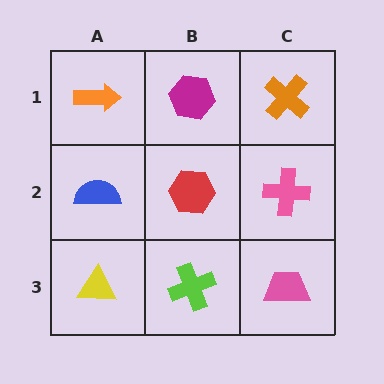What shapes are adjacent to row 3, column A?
A blue semicircle (row 2, column A), a lime cross (row 3, column B).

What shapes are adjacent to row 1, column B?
A red hexagon (row 2, column B), an orange arrow (row 1, column A), an orange cross (row 1, column C).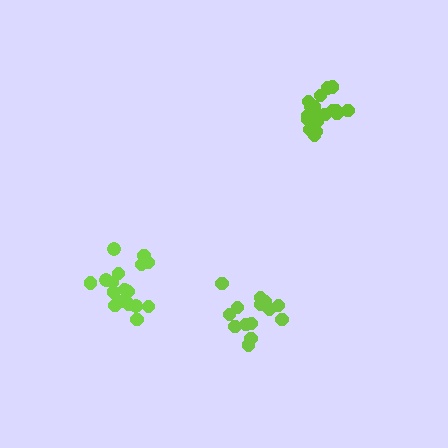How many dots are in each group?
Group 1: 14 dots, Group 2: 18 dots, Group 3: 18 dots (50 total).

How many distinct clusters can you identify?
There are 3 distinct clusters.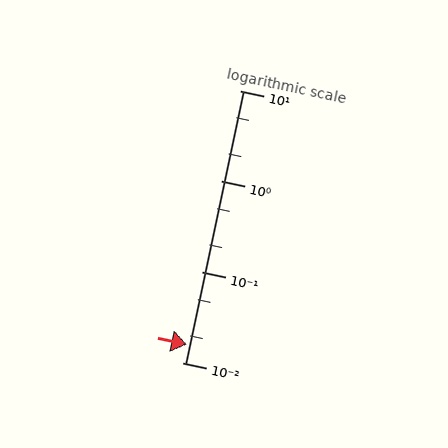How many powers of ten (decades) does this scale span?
The scale spans 3 decades, from 0.01 to 10.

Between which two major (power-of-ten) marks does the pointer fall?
The pointer is between 0.01 and 0.1.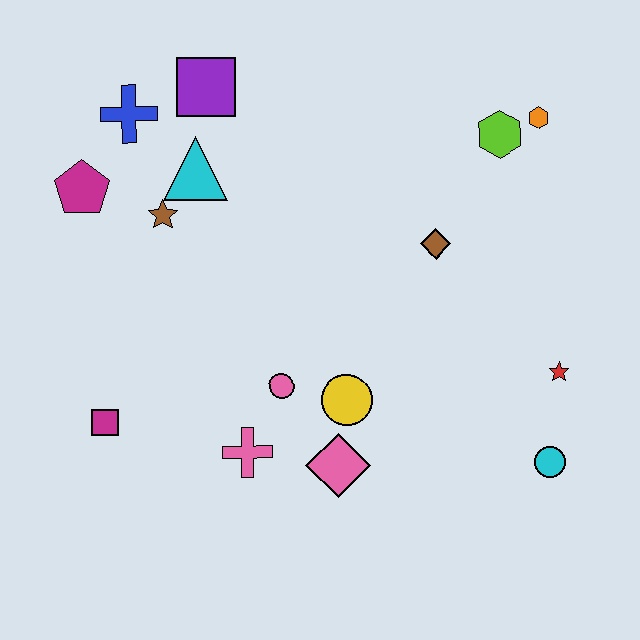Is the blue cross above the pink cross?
Yes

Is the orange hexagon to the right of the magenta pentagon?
Yes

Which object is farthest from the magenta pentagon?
The cyan circle is farthest from the magenta pentagon.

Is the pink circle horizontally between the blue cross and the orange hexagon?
Yes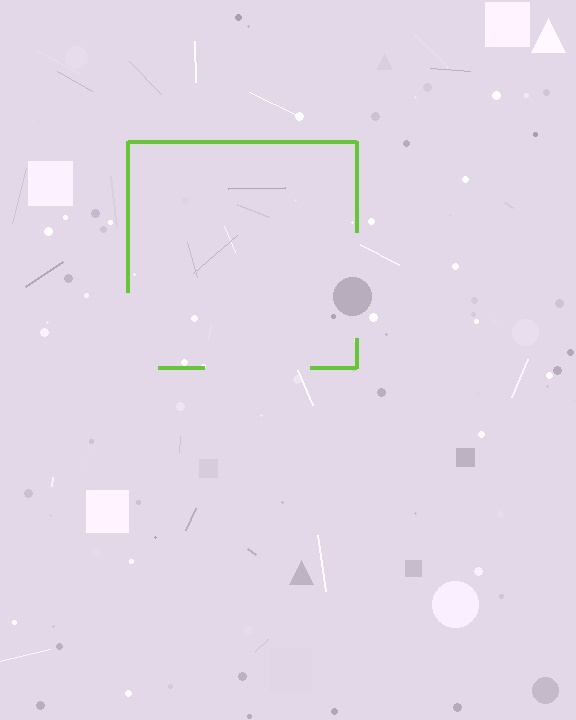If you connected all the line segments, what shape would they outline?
They would outline a square.